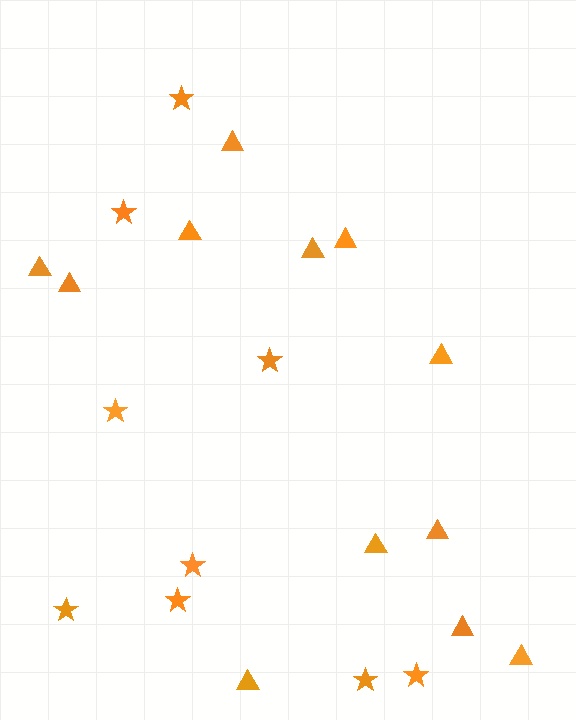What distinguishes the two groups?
There are 2 groups: one group of stars (9) and one group of triangles (12).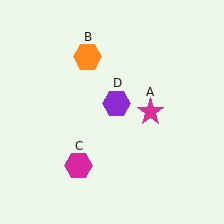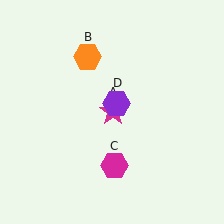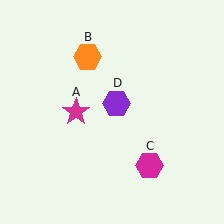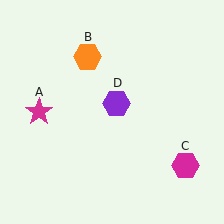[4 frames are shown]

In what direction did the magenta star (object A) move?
The magenta star (object A) moved left.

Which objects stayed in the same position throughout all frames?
Orange hexagon (object B) and purple hexagon (object D) remained stationary.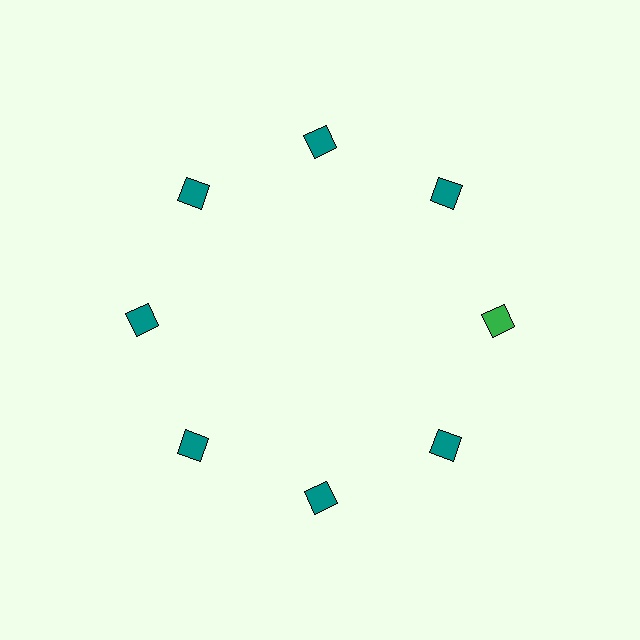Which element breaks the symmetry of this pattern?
The green diamond at roughly the 3 o'clock position breaks the symmetry. All other shapes are teal diamonds.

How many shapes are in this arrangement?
There are 8 shapes arranged in a ring pattern.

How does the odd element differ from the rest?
It has a different color: green instead of teal.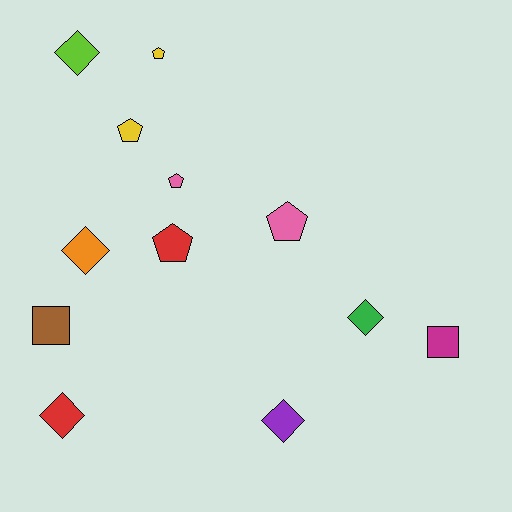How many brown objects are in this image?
There is 1 brown object.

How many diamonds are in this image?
There are 5 diamonds.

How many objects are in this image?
There are 12 objects.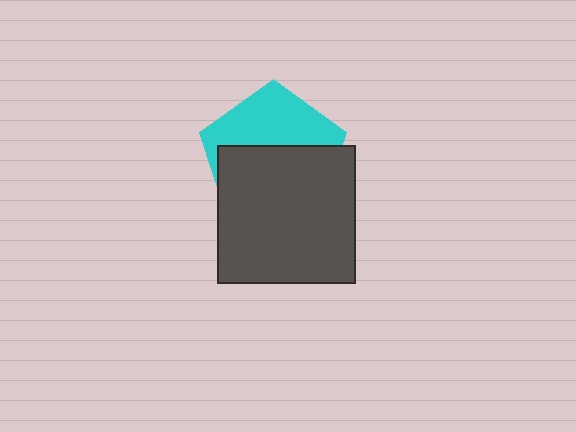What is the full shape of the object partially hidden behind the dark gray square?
The partially hidden object is a cyan pentagon.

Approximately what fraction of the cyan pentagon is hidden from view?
Roughly 57% of the cyan pentagon is hidden behind the dark gray square.